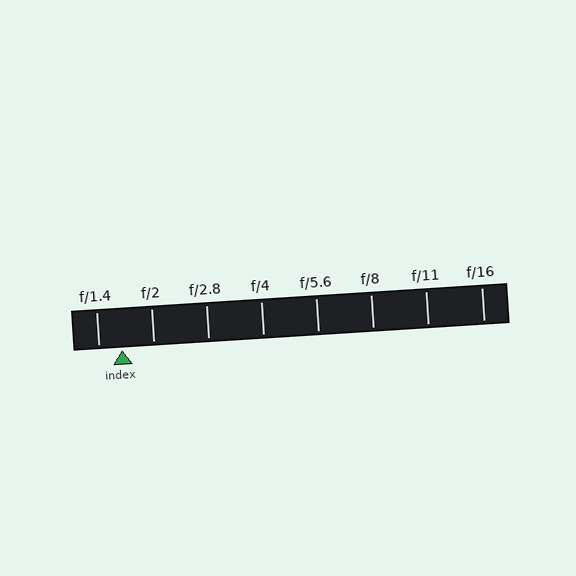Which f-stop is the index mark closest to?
The index mark is closest to f/1.4.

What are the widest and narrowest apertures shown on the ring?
The widest aperture shown is f/1.4 and the narrowest is f/16.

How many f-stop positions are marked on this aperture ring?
There are 8 f-stop positions marked.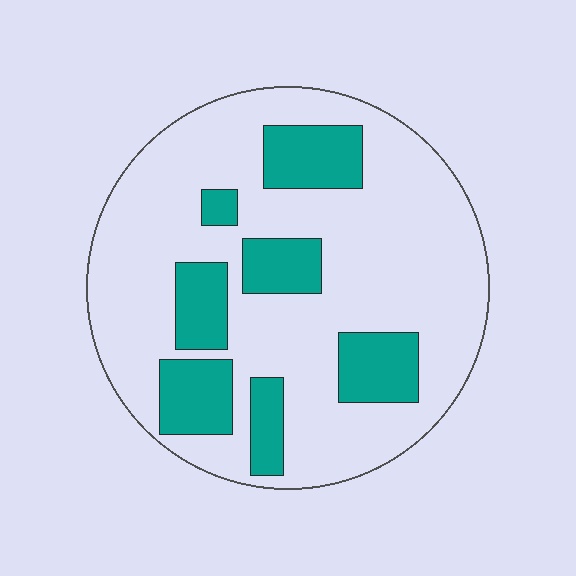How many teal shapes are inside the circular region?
7.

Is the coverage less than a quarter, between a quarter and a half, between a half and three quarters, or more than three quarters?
Less than a quarter.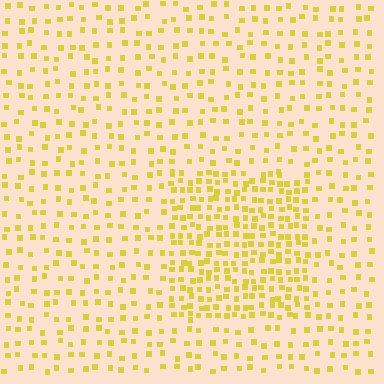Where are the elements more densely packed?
The elements are more densely packed inside the rectangle boundary.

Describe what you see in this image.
The image contains small yellow elements arranged at two different densities. A rectangle-shaped region is visible where the elements are more densely packed than the surrounding area.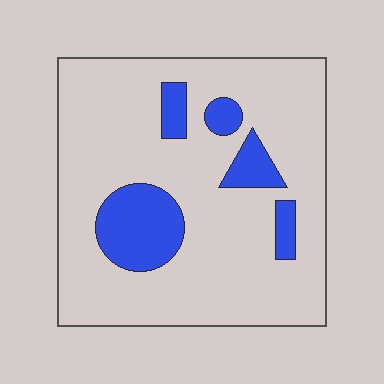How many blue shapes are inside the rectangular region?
5.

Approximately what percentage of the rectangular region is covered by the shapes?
Approximately 15%.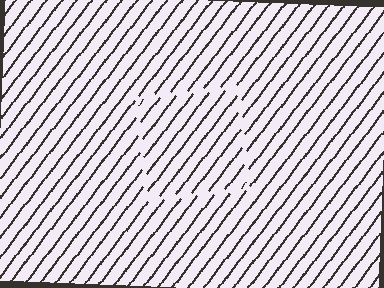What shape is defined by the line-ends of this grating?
An illusory square. The interior of the shape contains the same grating, shifted by half a period — the contour is defined by the phase discontinuity where line-ends from the inner and outer gratings abut.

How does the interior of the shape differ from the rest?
The interior of the shape contains the same grating, shifted by half a period — the contour is defined by the phase discontinuity where line-ends from the inner and outer gratings abut.